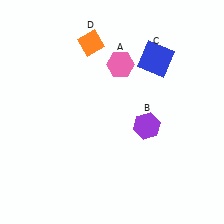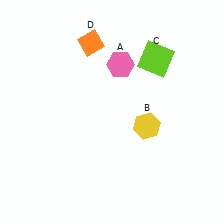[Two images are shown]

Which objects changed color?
B changed from purple to yellow. C changed from blue to lime.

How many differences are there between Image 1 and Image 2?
There are 2 differences between the two images.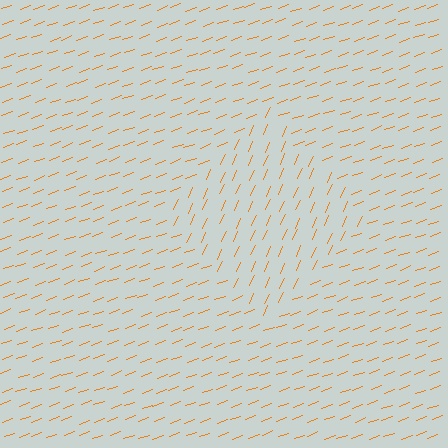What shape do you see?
I see a diamond.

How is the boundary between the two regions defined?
The boundary is defined purely by a change in line orientation (approximately 45 degrees difference). All lines are the same color and thickness.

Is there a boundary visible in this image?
Yes, there is a texture boundary formed by a change in line orientation.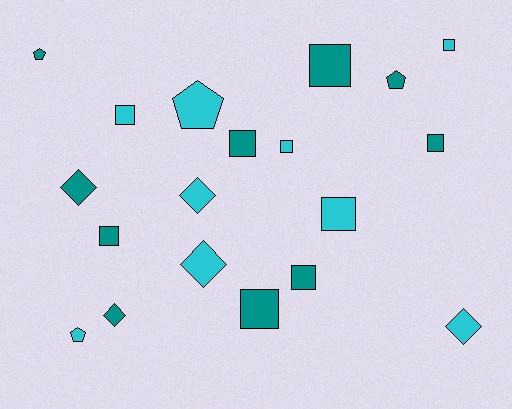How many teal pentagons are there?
There are 2 teal pentagons.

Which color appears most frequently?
Teal, with 10 objects.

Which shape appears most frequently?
Square, with 10 objects.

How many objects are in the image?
There are 19 objects.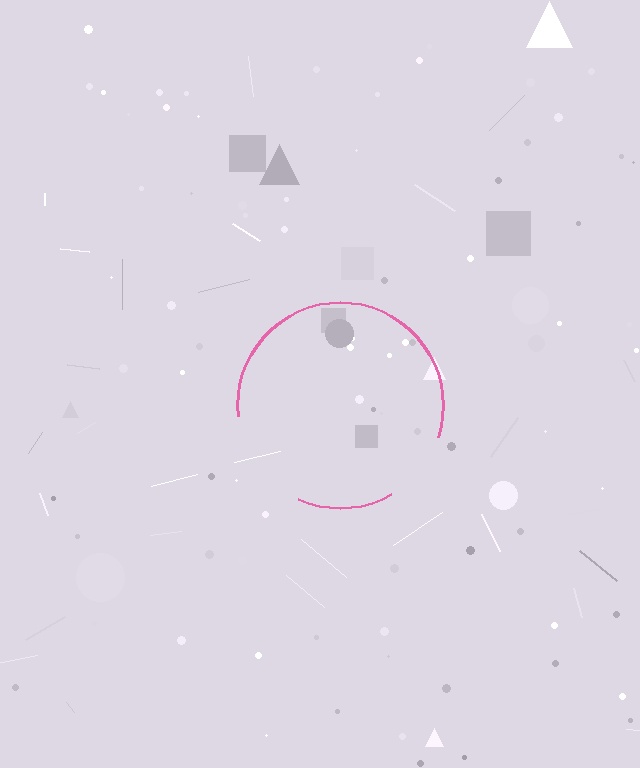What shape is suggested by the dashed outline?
The dashed outline suggests a circle.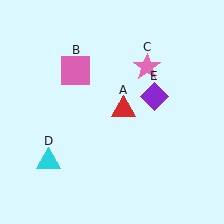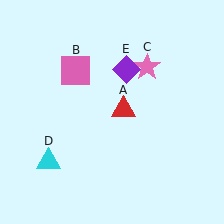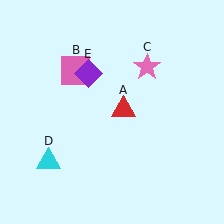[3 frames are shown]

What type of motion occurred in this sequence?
The purple diamond (object E) rotated counterclockwise around the center of the scene.